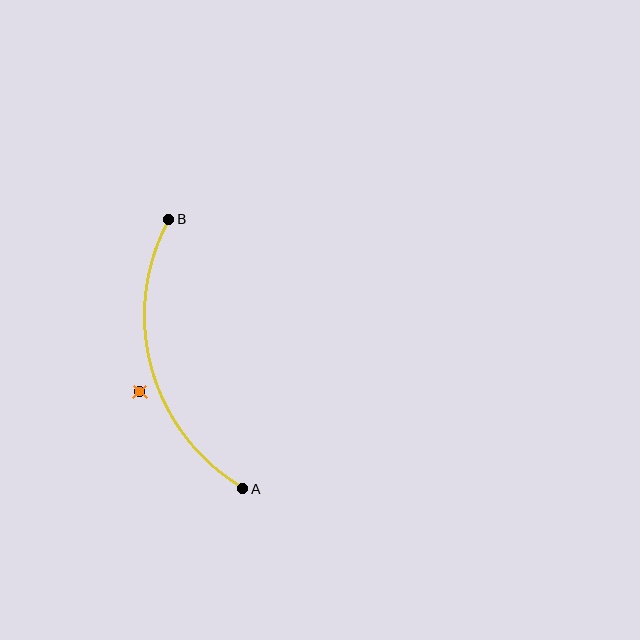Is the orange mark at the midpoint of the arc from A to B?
No — the orange mark does not lie on the arc at all. It sits slightly outside the curve.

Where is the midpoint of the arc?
The arc midpoint is the point on the curve farthest from the straight line joining A and B. It sits to the left of that line.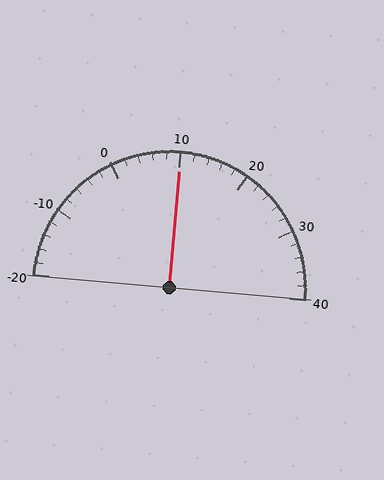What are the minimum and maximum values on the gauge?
The gauge ranges from -20 to 40.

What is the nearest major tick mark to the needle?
The nearest major tick mark is 10.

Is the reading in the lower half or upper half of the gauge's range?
The reading is in the upper half of the range (-20 to 40).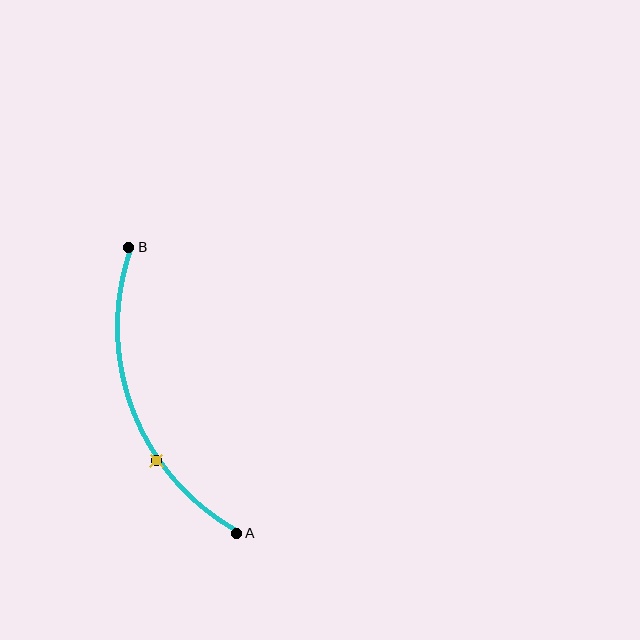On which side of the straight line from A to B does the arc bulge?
The arc bulges to the left of the straight line connecting A and B.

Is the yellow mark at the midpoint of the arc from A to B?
No. The yellow mark lies on the arc but is closer to endpoint A. The arc midpoint would be at the point on the curve equidistant along the arc from both A and B.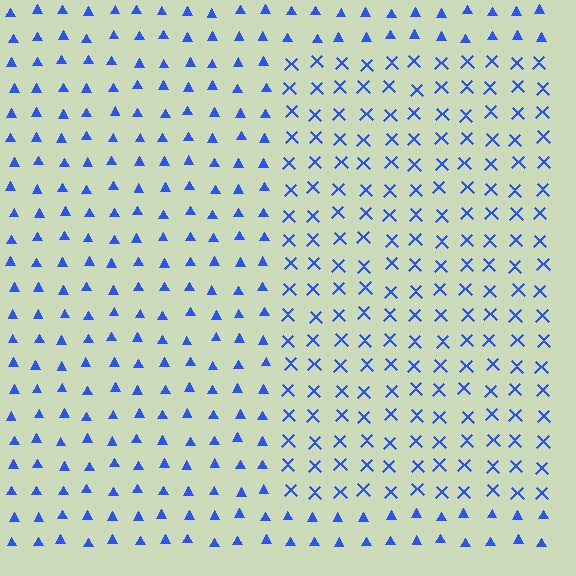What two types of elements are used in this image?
The image uses X marks inside the rectangle region and triangles outside it.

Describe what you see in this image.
The image is filled with small blue elements arranged in a uniform grid. A rectangle-shaped region contains X marks, while the surrounding area contains triangles. The boundary is defined purely by the change in element shape.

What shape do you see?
I see a rectangle.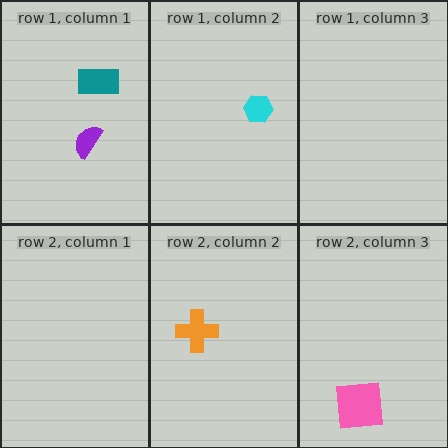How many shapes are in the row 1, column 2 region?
1.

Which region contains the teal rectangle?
The row 1, column 1 region.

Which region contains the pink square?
The row 2, column 3 region.